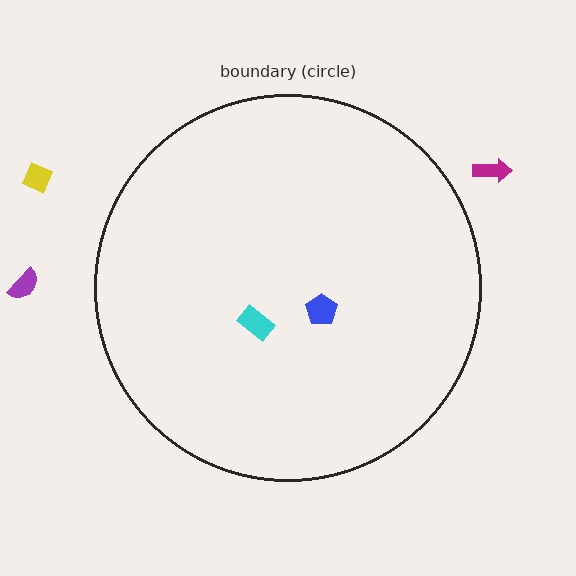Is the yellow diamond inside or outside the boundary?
Outside.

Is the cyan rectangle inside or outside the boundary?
Inside.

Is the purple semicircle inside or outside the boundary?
Outside.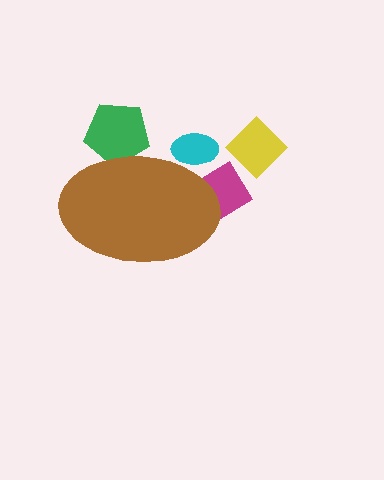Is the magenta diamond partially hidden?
Yes, the magenta diamond is partially hidden behind the brown ellipse.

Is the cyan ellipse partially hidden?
Yes, the cyan ellipse is partially hidden behind the brown ellipse.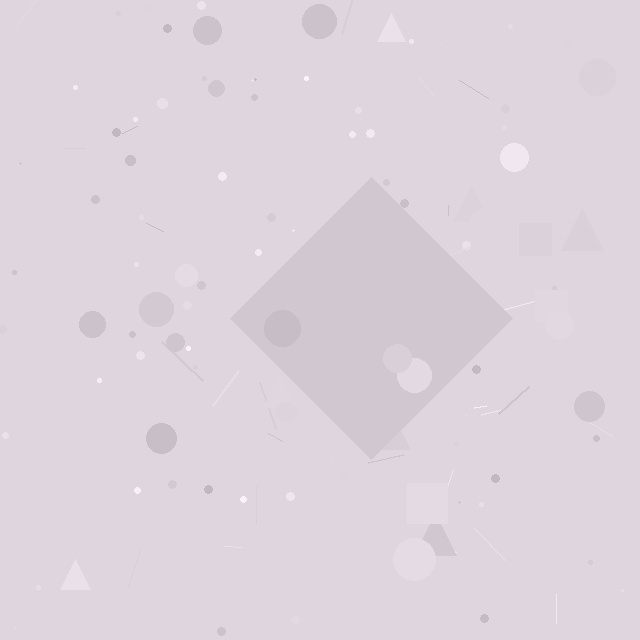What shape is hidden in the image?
A diamond is hidden in the image.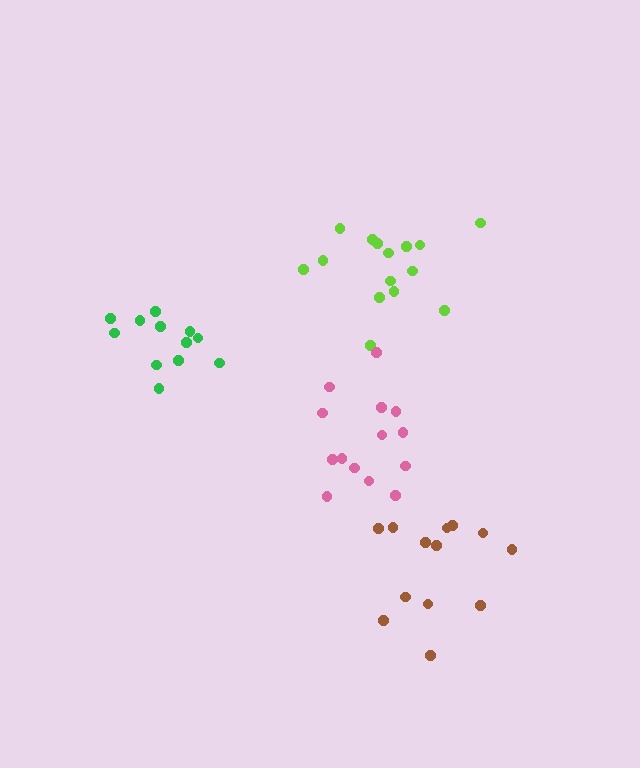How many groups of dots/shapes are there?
There are 4 groups.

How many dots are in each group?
Group 1: 15 dots, Group 2: 13 dots, Group 3: 14 dots, Group 4: 12 dots (54 total).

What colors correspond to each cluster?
The clusters are colored: lime, brown, pink, green.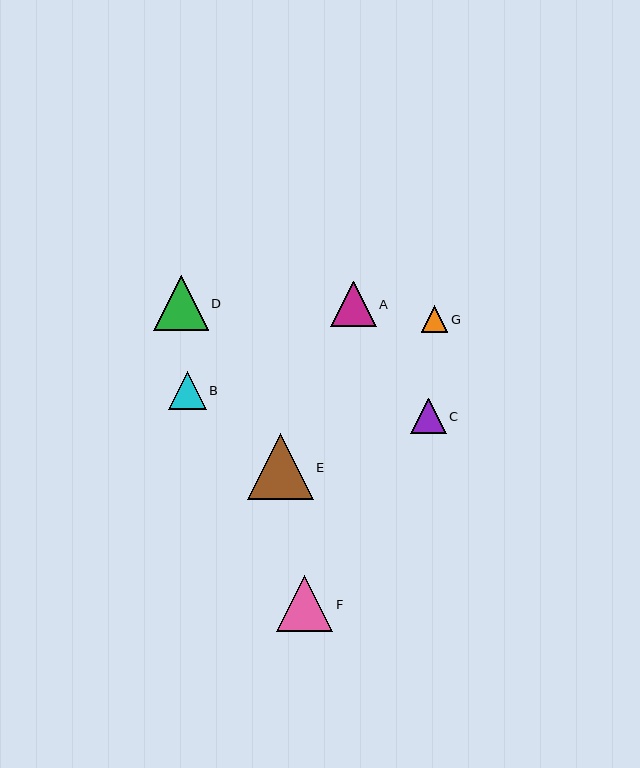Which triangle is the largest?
Triangle E is the largest with a size of approximately 66 pixels.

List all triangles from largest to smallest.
From largest to smallest: E, F, D, A, B, C, G.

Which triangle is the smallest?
Triangle G is the smallest with a size of approximately 27 pixels.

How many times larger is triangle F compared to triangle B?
Triangle F is approximately 1.5 times the size of triangle B.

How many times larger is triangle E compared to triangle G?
Triangle E is approximately 2.5 times the size of triangle G.